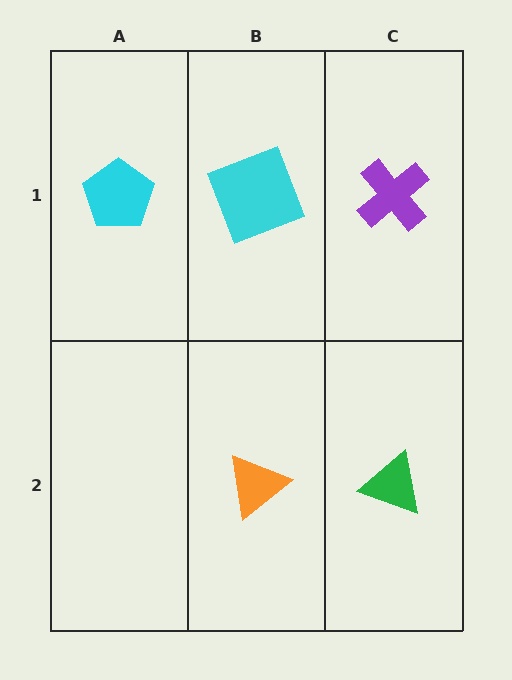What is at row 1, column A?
A cyan pentagon.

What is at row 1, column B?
A cyan square.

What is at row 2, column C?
A green triangle.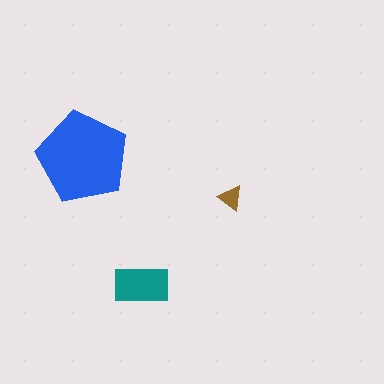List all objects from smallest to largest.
The brown triangle, the teal rectangle, the blue pentagon.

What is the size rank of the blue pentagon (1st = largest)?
1st.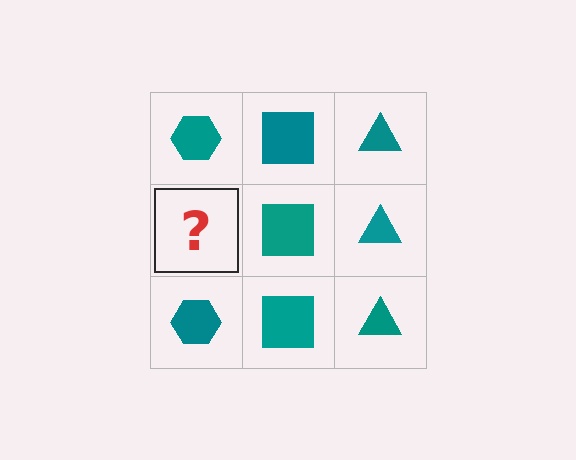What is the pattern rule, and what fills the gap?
The rule is that each column has a consistent shape. The gap should be filled with a teal hexagon.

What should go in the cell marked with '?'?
The missing cell should contain a teal hexagon.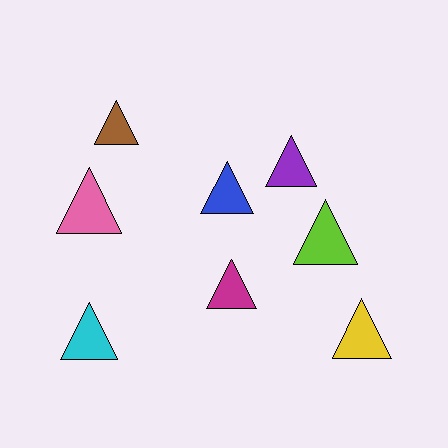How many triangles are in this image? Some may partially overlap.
There are 8 triangles.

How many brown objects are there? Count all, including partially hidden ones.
There is 1 brown object.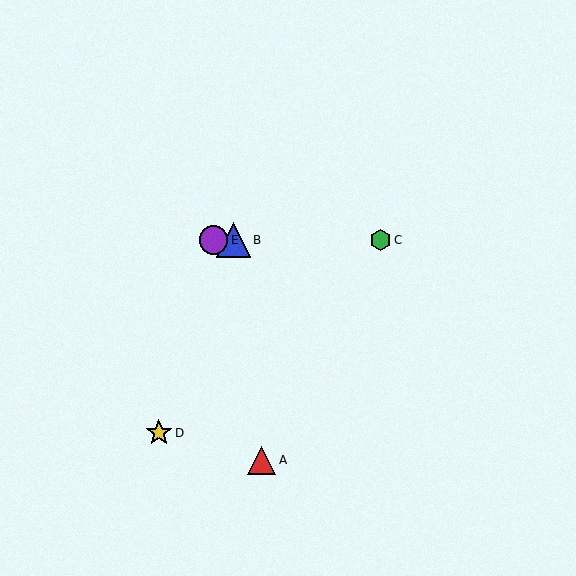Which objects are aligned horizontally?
Objects B, C, E are aligned horizontally.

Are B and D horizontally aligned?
No, B is at y≈240 and D is at y≈433.